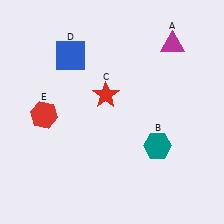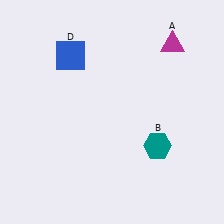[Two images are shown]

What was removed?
The red star (C), the red hexagon (E) were removed in Image 2.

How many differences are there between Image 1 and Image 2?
There are 2 differences between the two images.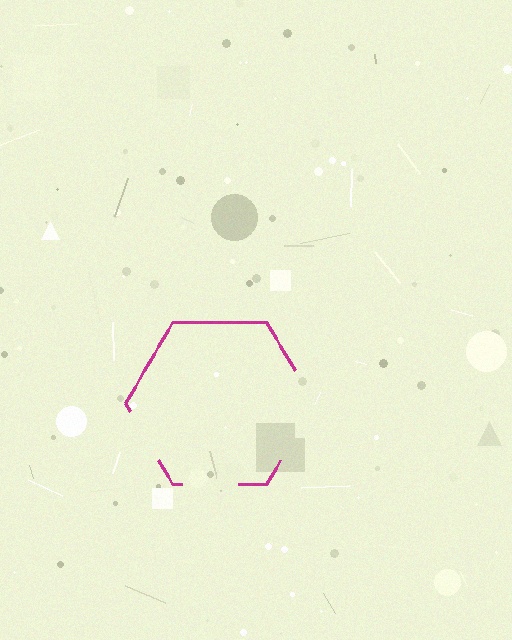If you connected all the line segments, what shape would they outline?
They would outline a hexagon.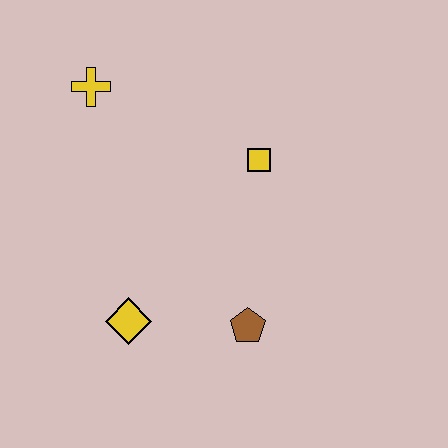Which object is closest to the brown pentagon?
The yellow diamond is closest to the brown pentagon.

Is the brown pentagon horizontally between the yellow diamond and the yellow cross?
No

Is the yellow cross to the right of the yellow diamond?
No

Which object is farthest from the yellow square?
The yellow diamond is farthest from the yellow square.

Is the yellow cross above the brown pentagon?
Yes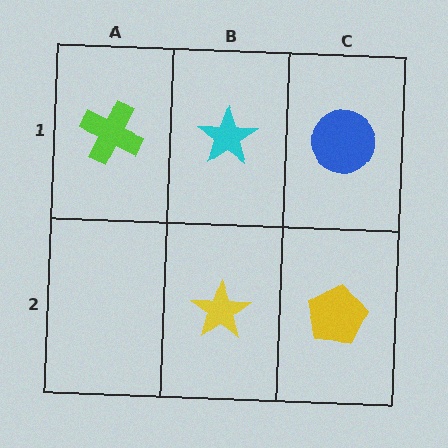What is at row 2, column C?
A yellow pentagon.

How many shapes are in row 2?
2 shapes.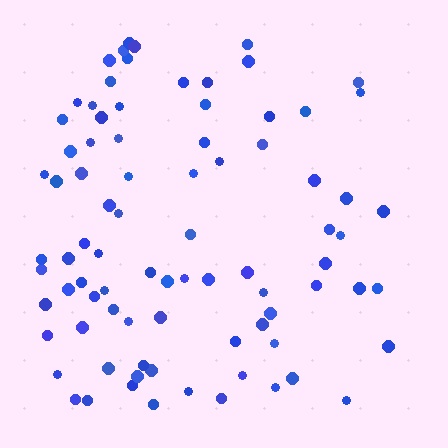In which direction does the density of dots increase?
From right to left, with the left side densest.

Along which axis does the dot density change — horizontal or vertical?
Horizontal.